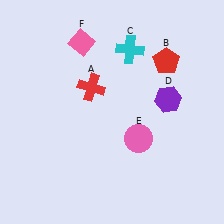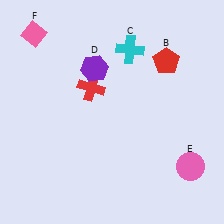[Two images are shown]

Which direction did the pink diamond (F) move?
The pink diamond (F) moved left.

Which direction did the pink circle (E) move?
The pink circle (E) moved right.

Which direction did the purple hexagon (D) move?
The purple hexagon (D) moved left.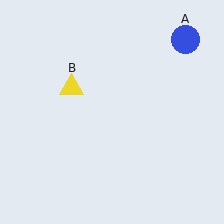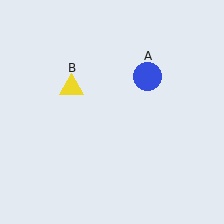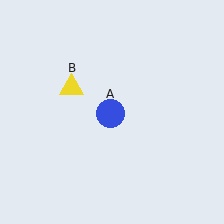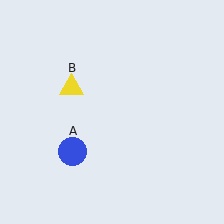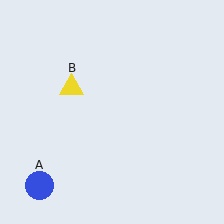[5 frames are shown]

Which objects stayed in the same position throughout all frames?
Yellow triangle (object B) remained stationary.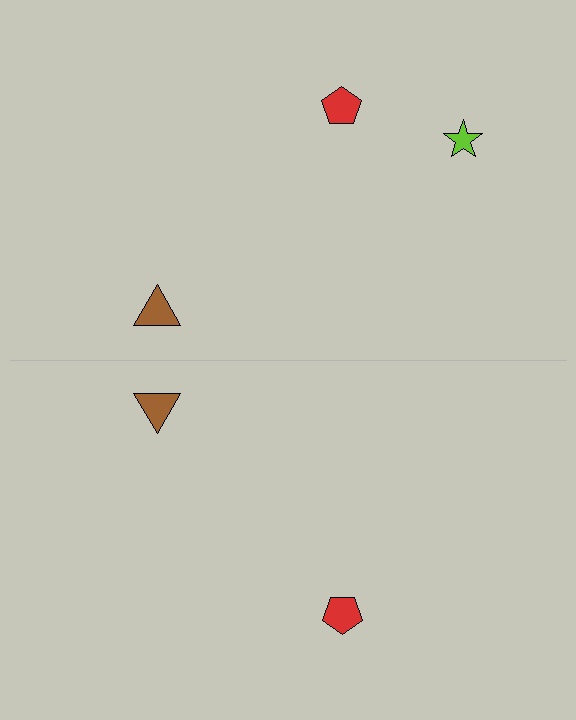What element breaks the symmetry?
A lime star is missing from the bottom side.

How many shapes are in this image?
There are 5 shapes in this image.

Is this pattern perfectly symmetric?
No, the pattern is not perfectly symmetric. A lime star is missing from the bottom side.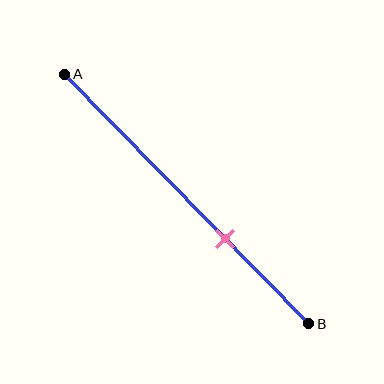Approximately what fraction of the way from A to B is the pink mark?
The pink mark is approximately 65% of the way from A to B.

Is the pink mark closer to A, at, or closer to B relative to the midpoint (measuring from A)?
The pink mark is closer to point B than the midpoint of segment AB.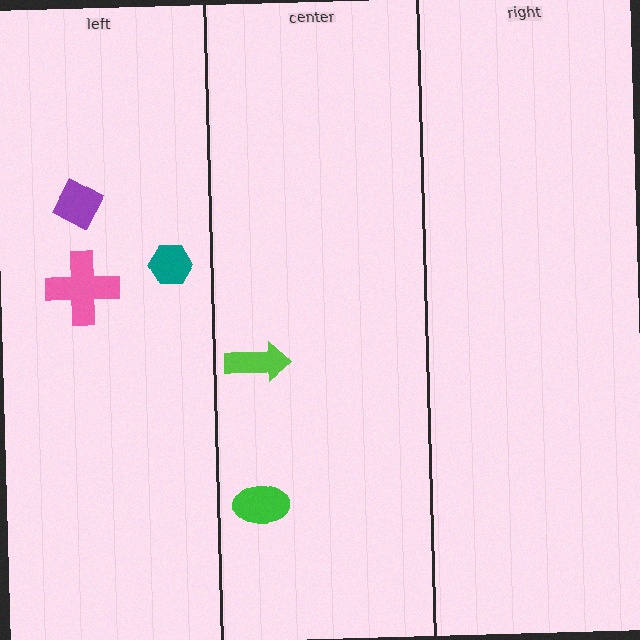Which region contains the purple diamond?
The left region.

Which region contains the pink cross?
The left region.